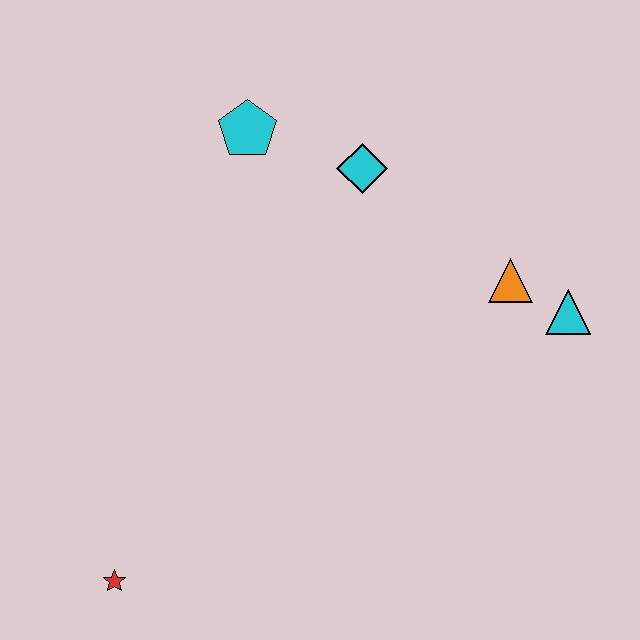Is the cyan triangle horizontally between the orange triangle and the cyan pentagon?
No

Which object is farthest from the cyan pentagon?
The red star is farthest from the cyan pentagon.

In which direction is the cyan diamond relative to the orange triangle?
The cyan diamond is to the left of the orange triangle.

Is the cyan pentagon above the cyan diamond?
Yes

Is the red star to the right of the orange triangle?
No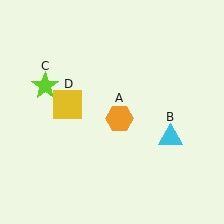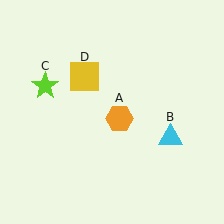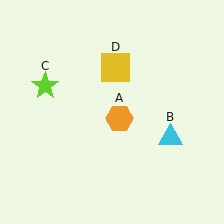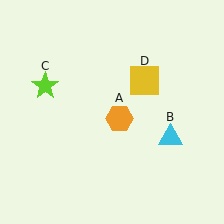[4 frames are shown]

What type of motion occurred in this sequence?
The yellow square (object D) rotated clockwise around the center of the scene.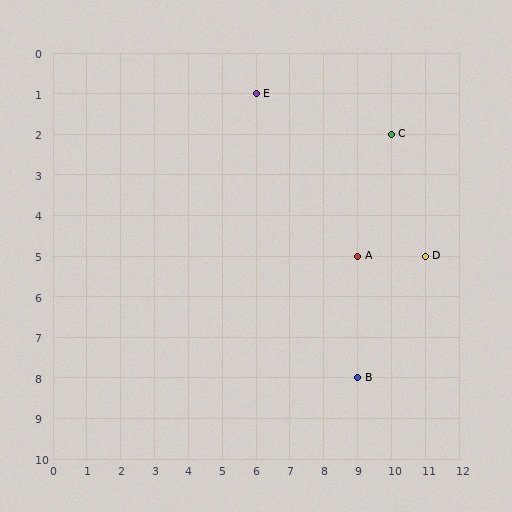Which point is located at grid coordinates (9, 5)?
Point A is at (9, 5).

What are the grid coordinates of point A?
Point A is at grid coordinates (9, 5).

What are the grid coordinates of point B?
Point B is at grid coordinates (9, 8).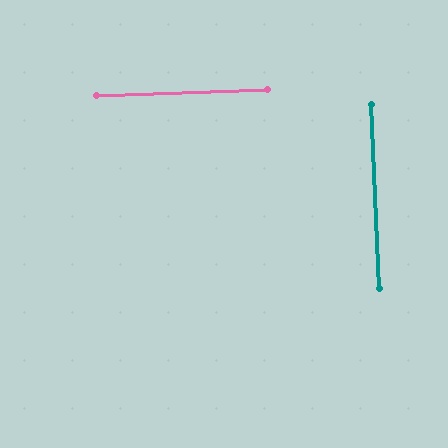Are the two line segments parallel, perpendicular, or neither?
Perpendicular — they meet at approximately 90°.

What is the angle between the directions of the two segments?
Approximately 90 degrees.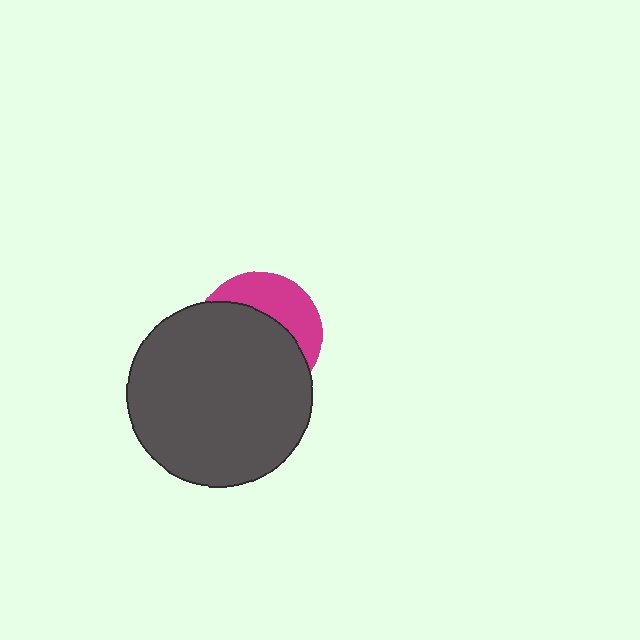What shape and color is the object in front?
The object in front is a dark gray circle.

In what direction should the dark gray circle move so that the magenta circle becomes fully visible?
The dark gray circle should move down. That is the shortest direction to clear the overlap and leave the magenta circle fully visible.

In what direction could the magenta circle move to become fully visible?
The magenta circle could move up. That would shift it out from behind the dark gray circle entirely.